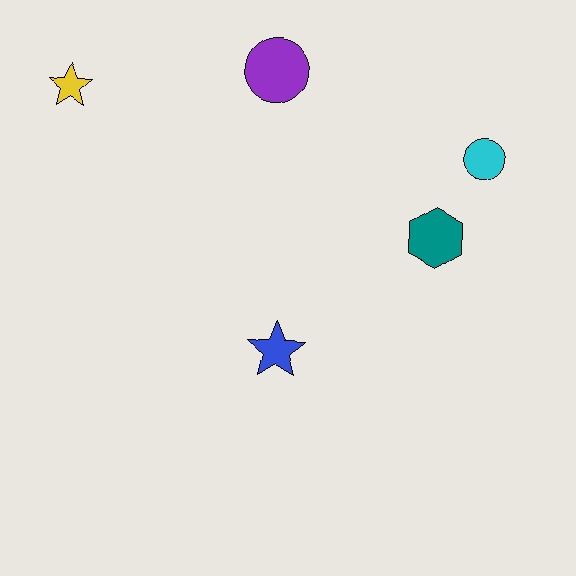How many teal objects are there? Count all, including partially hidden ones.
There is 1 teal object.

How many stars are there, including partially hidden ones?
There are 2 stars.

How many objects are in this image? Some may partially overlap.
There are 5 objects.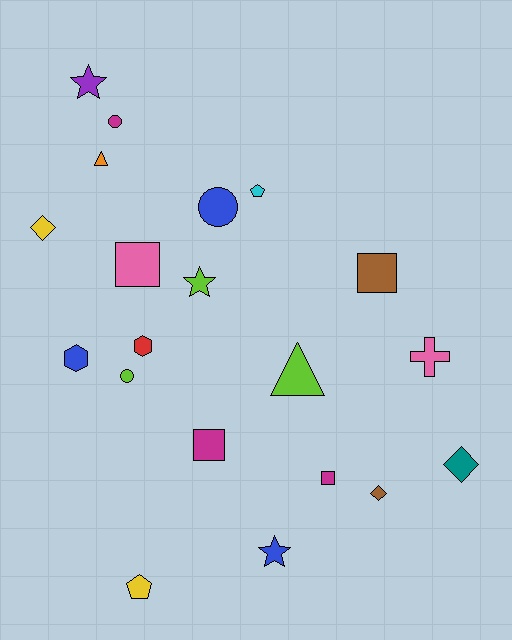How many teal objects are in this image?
There is 1 teal object.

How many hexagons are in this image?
There are 2 hexagons.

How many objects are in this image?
There are 20 objects.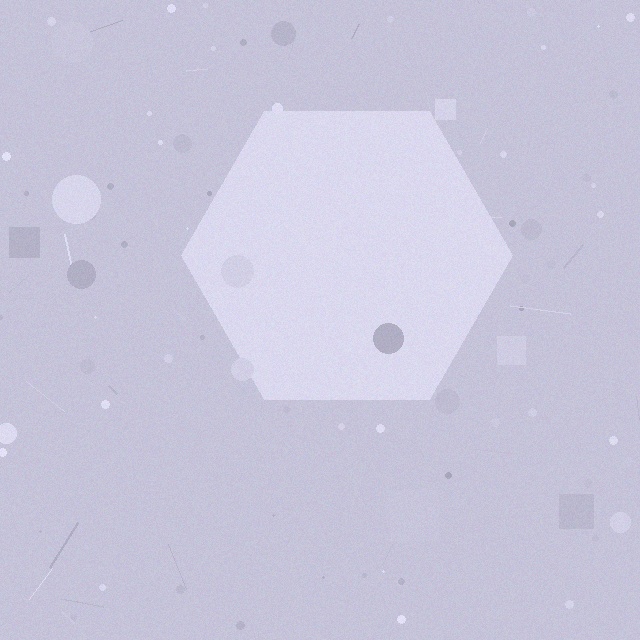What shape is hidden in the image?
A hexagon is hidden in the image.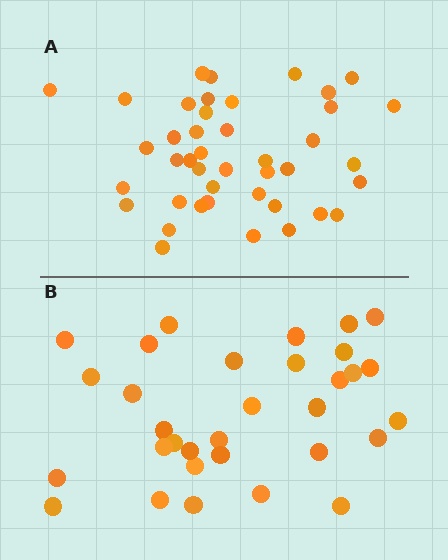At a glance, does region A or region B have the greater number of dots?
Region A (the top region) has more dots.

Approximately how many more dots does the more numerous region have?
Region A has roughly 10 or so more dots than region B.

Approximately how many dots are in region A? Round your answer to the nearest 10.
About 40 dots. (The exact count is 42, which rounds to 40.)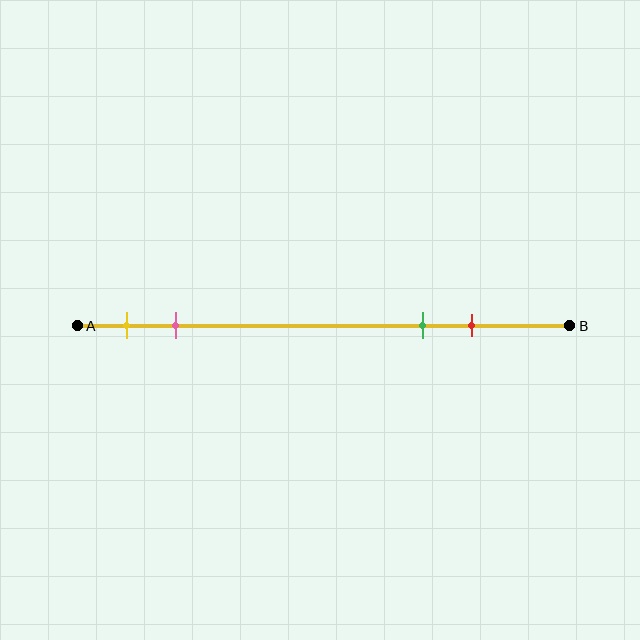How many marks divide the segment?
There are 4 marks dividing the segment.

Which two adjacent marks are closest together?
The yellow and pink marks are the closest adjacent pair.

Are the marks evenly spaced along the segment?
No, the marks are not evenly spaced.